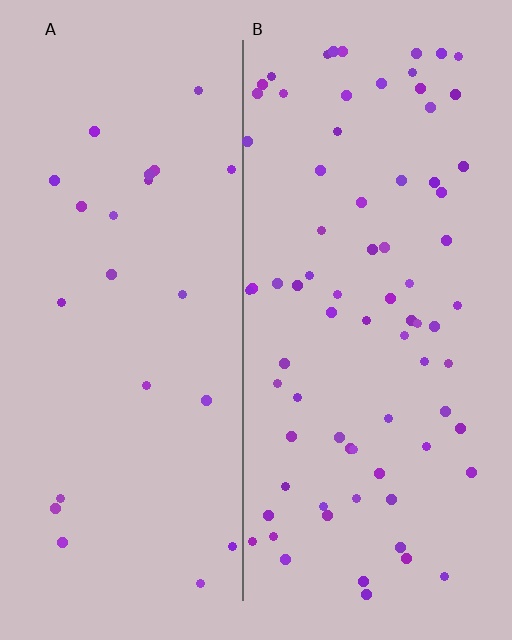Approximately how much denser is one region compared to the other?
Approximately 3.3× — region B over region A.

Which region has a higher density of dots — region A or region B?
B (the right).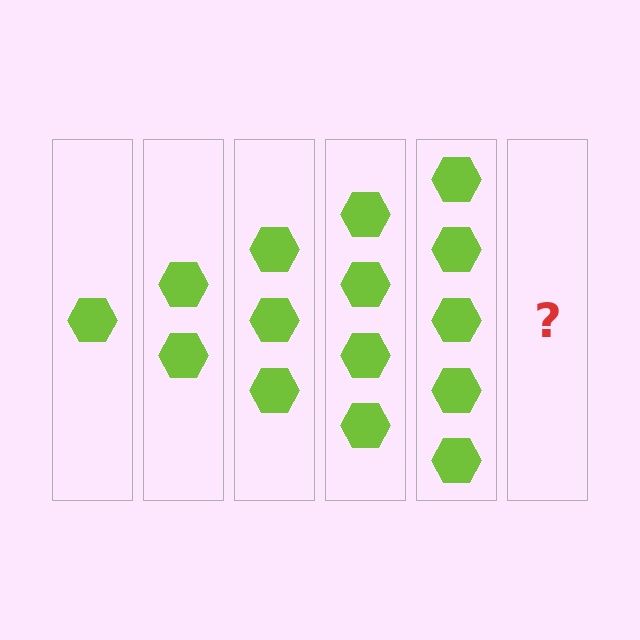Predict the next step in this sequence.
The next step is 6 hexagons.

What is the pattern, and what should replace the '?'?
The pattern is that each step adds one more hexagon. The '?' should be 6 hexagons.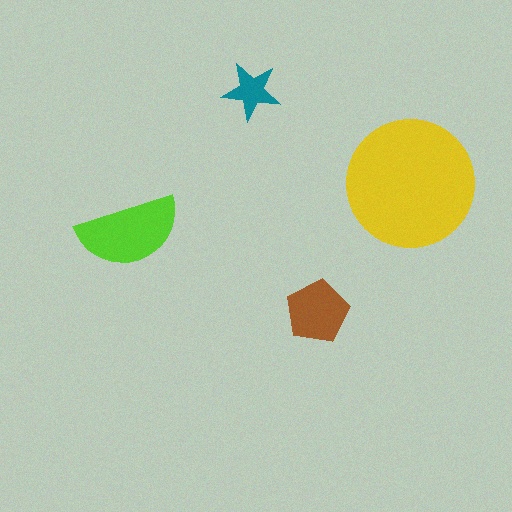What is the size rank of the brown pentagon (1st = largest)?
3rd.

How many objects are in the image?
There are 4 objects in the image.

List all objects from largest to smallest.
The yellow circle, the lime semicircle, the brown pentagon, the teal star.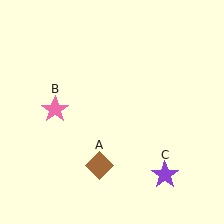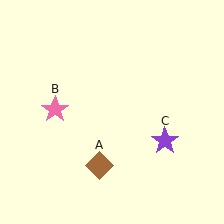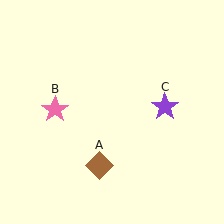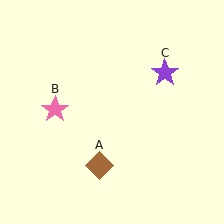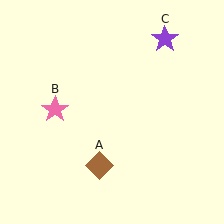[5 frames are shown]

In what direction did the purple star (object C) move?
The purple star (object C) moved up.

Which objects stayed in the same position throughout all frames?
Brown diamond (object A) and pink star (object B) remained stationary.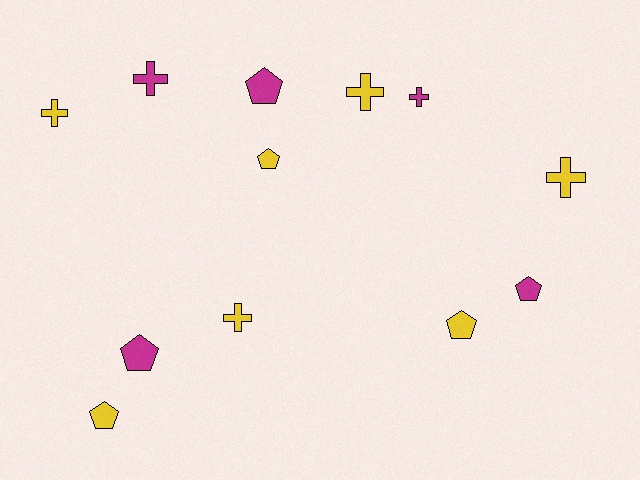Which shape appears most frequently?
Pentagon, with 6 objects.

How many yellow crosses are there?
There are 4 yellow crosses.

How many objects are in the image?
There are 12 objects.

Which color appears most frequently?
Yellow, with 7 objects.